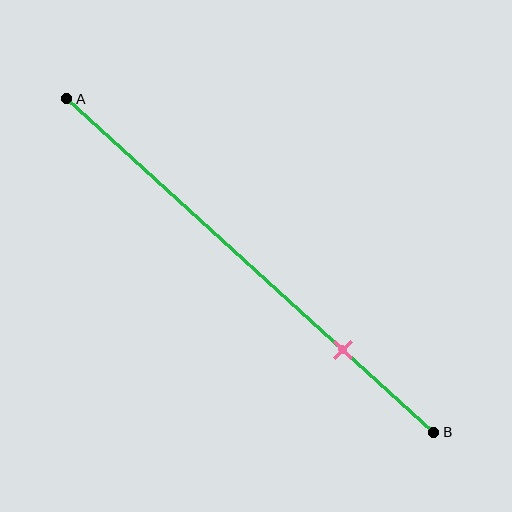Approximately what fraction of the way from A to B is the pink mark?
The pink mark is approximately 75% of the way from A to B.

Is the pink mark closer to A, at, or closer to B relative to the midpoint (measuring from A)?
The pink mark is closer to point B than the midpoint of segment AB.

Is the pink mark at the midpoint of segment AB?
No, the mark is at about 75% from A, not at the 50% midpoint.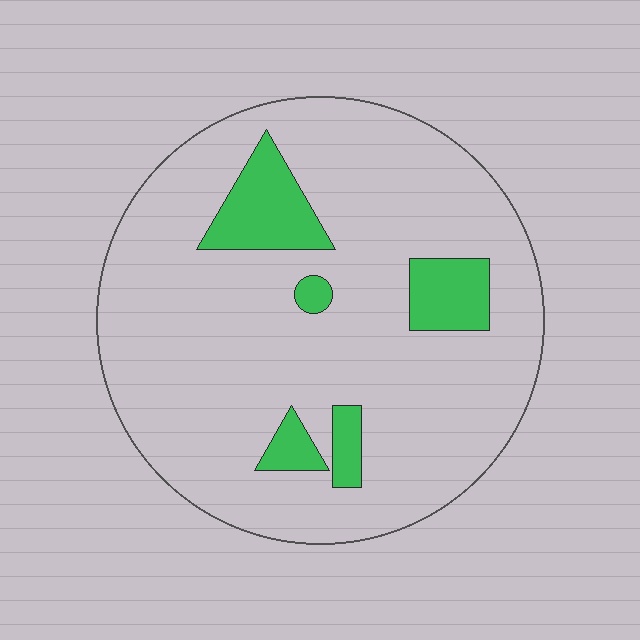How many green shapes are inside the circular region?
5.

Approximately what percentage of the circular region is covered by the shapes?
Approximately 15%.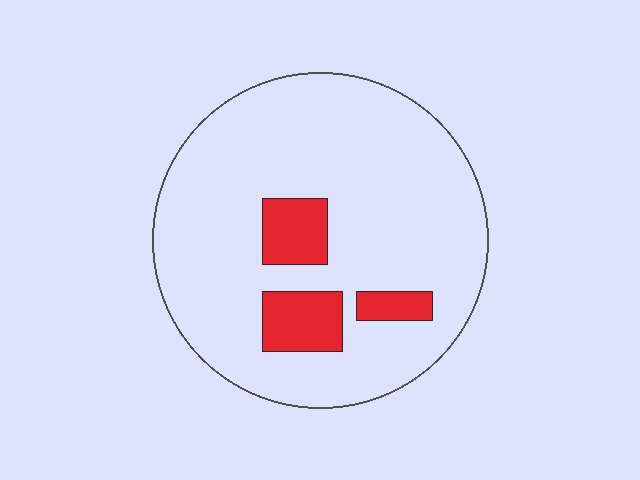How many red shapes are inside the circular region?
3.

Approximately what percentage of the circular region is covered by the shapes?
Approximately 15%.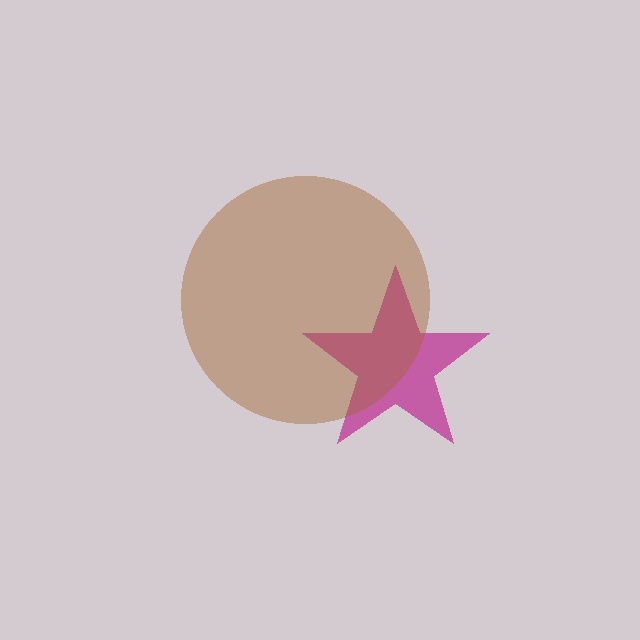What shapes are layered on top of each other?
The layered shapes are: a magenta star, a brown circle.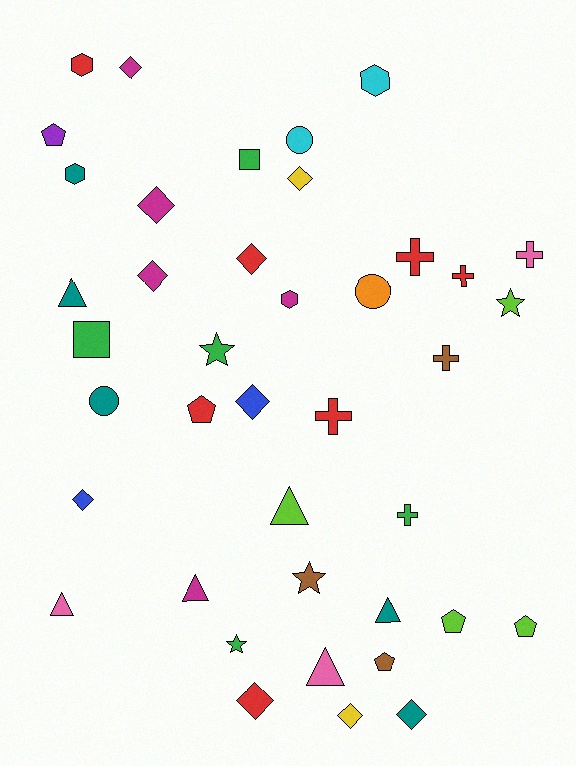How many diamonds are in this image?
There are 10 diamonds.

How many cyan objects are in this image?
There are 2 cyan objects.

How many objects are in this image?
There are 40 objects.